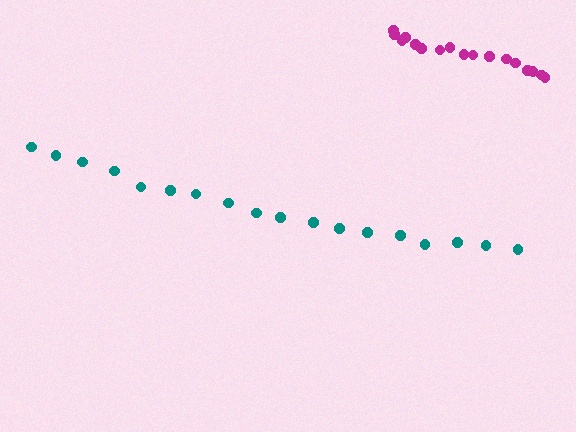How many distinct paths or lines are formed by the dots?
There are 2 distinct paths.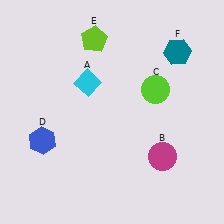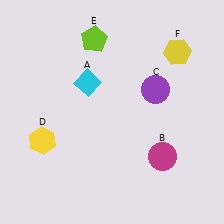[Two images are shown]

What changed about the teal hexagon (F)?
In Image 1, F is teal. In Image 2, it changed to yellow.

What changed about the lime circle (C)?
In Image 1, C is lime. In Image 2, it changed to purple.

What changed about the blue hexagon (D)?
In Image 1, D is blue. In Image 2, it changed to yellow.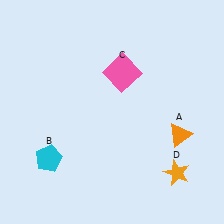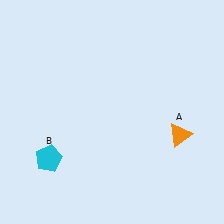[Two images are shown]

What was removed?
The orange star (D), the pink square (C) were removed in Image 2.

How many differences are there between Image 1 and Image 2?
There are 2 differences between the two images.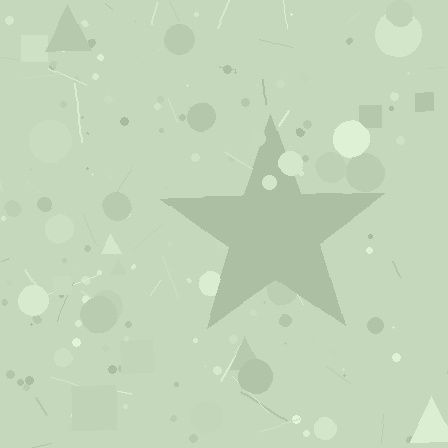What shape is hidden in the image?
A star is hidden in the image.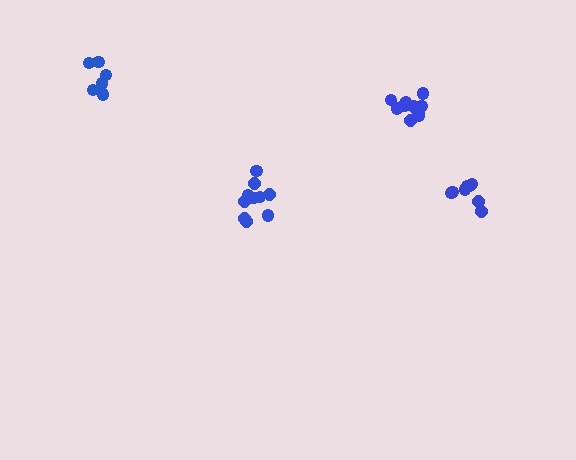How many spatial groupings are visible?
There are 4 spatial groupings.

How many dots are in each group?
Group 1: 12 dots, Group 2: 8 dots, Group 3: 10 dots, Group 4: 7 dots (37 total).